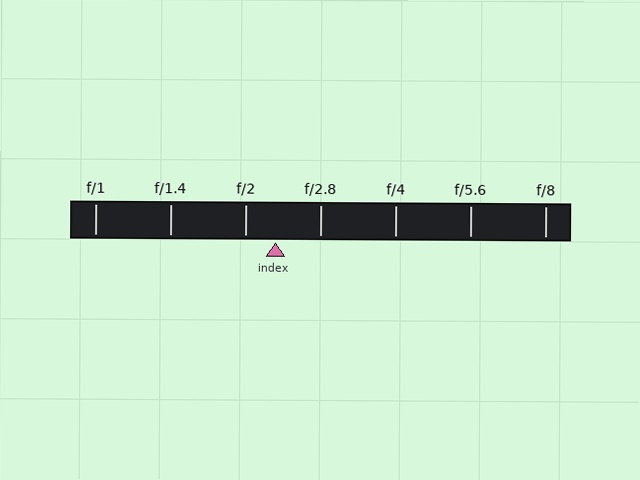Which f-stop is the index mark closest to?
The index mark is closest to f/2.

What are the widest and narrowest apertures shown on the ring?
The widest aperture shown is f/1 and the narrowest is f/8.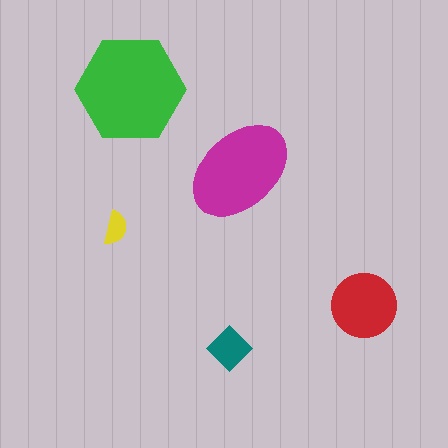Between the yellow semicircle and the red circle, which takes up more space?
The red circle.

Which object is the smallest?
The yellow semicircle.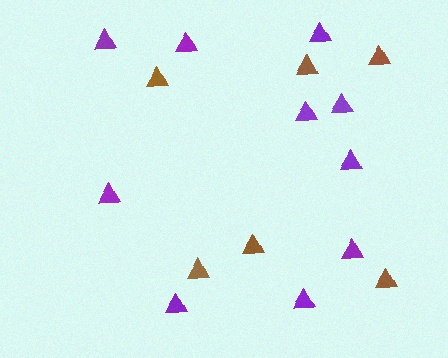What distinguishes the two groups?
There are 2 groups: one group of purple triangles (10) and one group of brown triangles (6).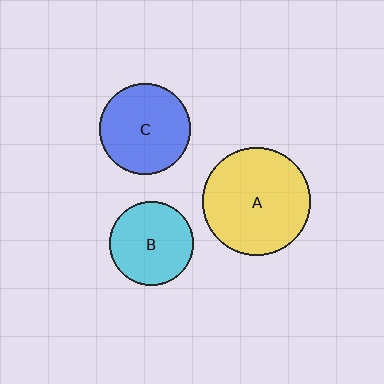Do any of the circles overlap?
No, none of the circles overlap.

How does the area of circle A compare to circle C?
Approximately 1.4 times.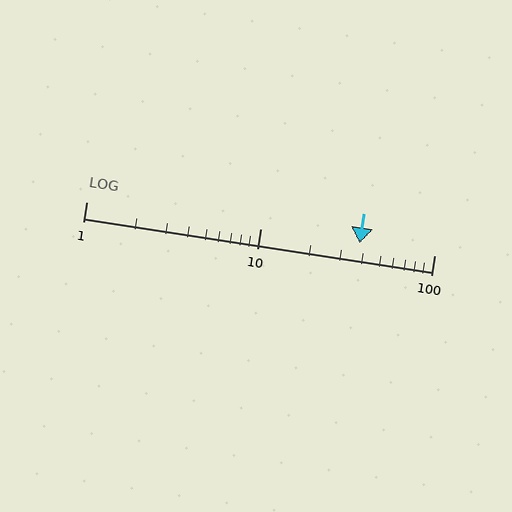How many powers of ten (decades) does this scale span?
The scale spans 2 decades, from 1 to 100.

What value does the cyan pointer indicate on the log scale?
The pointer indicates approximately 37.